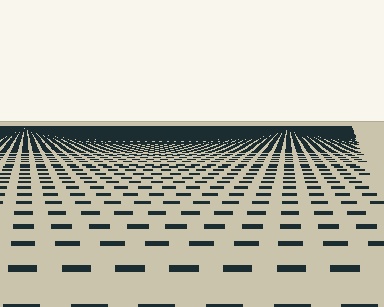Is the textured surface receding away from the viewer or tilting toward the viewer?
The surface is receding away from the viewer. Texture elements get smaller and denser toward the top.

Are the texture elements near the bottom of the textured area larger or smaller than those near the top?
Larger. Near the bottom, elements are closer to the viewer and appear at a bigger on-screen size.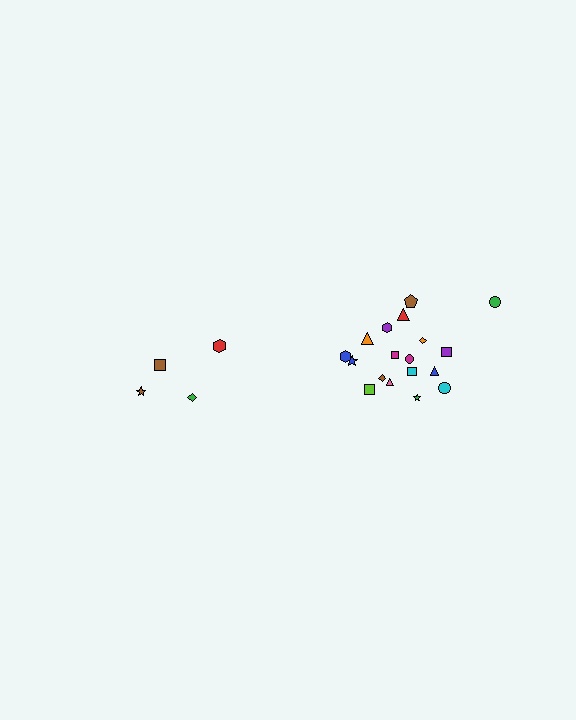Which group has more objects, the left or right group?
The right group.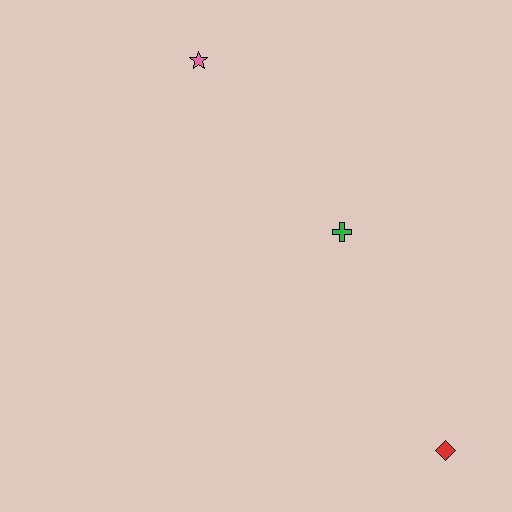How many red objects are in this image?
There is 1 red object.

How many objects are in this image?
There are 3 objects.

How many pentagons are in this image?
There are no pentagons.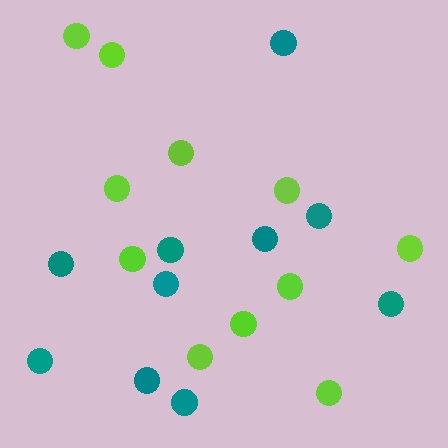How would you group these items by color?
There are 2 groups: one group of lime circles (11) and one group of teal circles (10).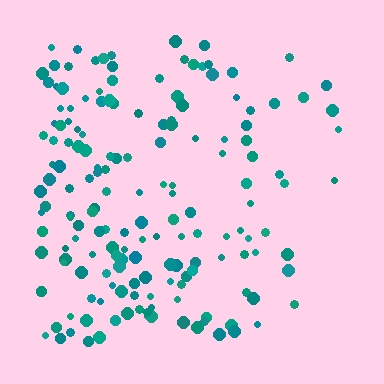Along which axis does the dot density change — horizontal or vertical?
Horizontal.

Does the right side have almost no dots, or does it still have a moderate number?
Still a moderate number, just noticeably fewer than the left.